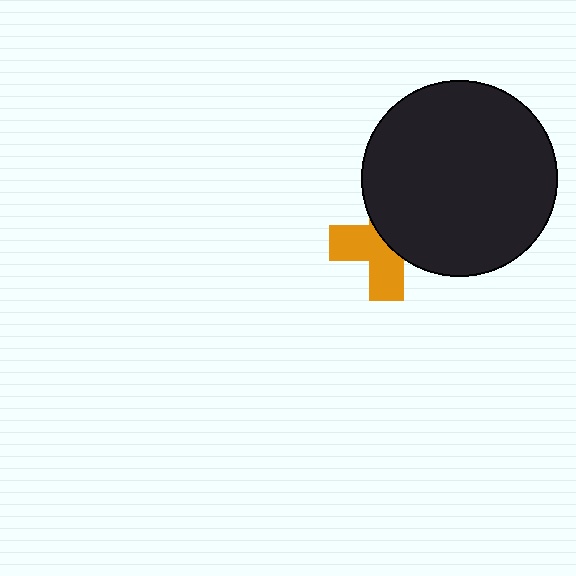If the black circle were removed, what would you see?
You would see the complete orange cross.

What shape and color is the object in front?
The object in front is a black circle.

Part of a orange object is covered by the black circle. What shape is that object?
It is a cross.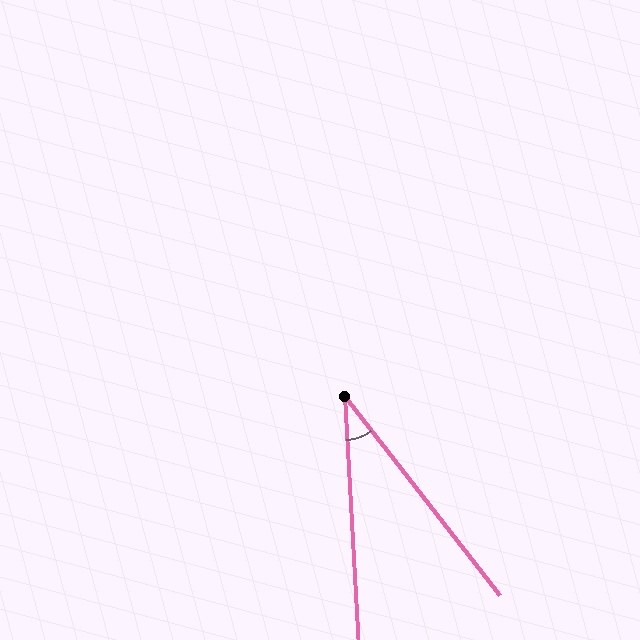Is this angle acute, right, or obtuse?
It is acute.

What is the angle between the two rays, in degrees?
Approximately 35 degrees.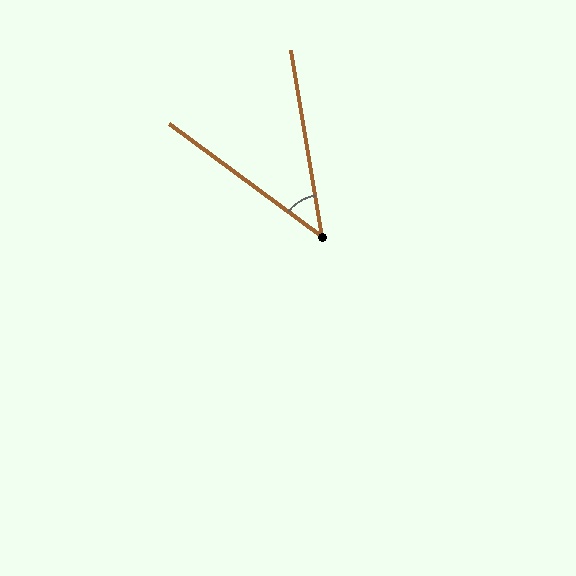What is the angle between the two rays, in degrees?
Approximately 44 degrees.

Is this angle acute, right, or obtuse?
It is acute.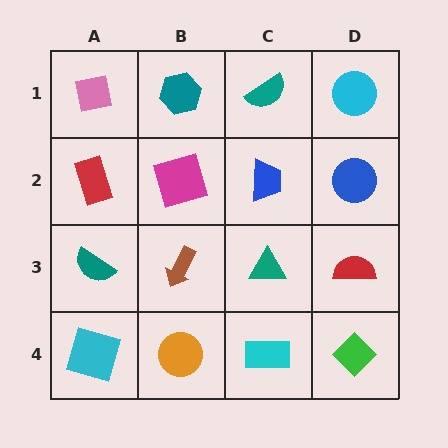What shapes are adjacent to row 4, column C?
A teal triangle (row 3, column C), an orange circle (row 4, column B), a green diamond (row 4, column D).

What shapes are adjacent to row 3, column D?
A blue circle (row 2, column D), a green diamond (row 4, column D), a teal triangle (row 3, column C).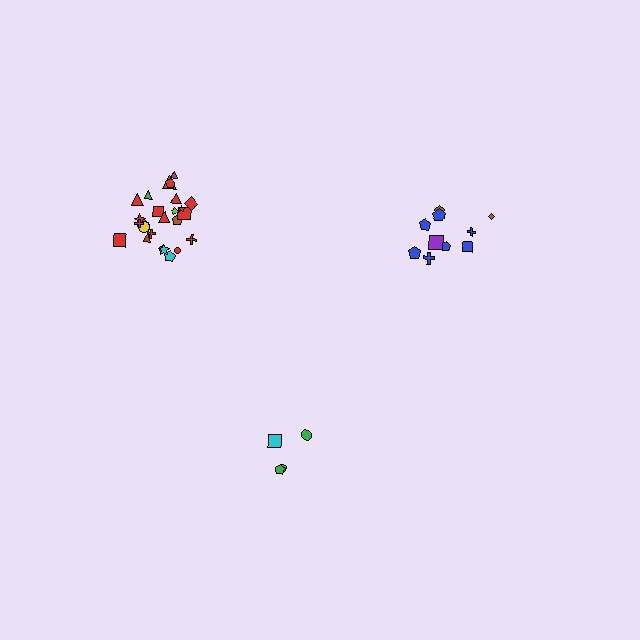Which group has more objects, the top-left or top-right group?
The top-left group.